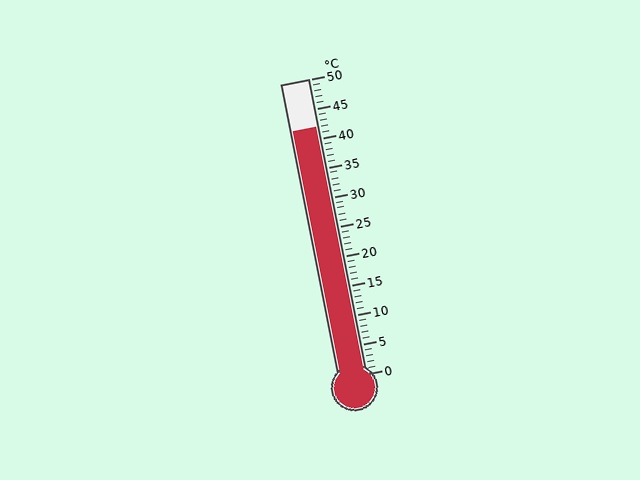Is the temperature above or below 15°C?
The temperature is above 15°C.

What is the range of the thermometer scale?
The thermometer scale ranges from 0°C to 50°C.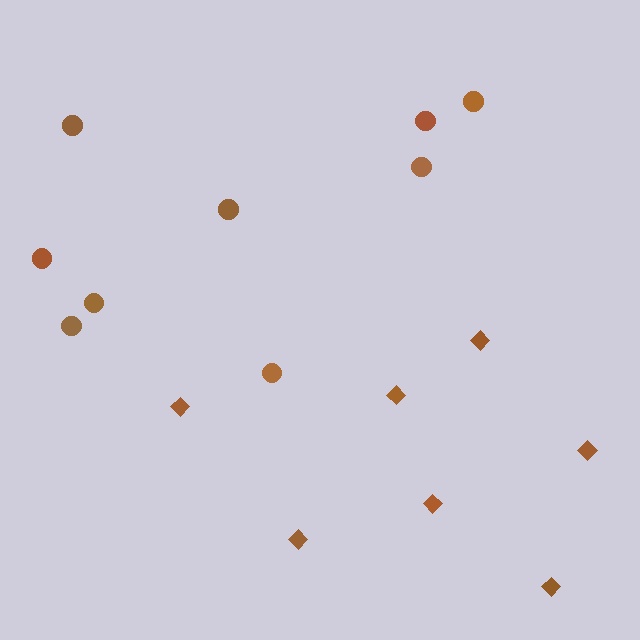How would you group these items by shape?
There are 2 groups: one group of diamonds (7) and one group of circles (9).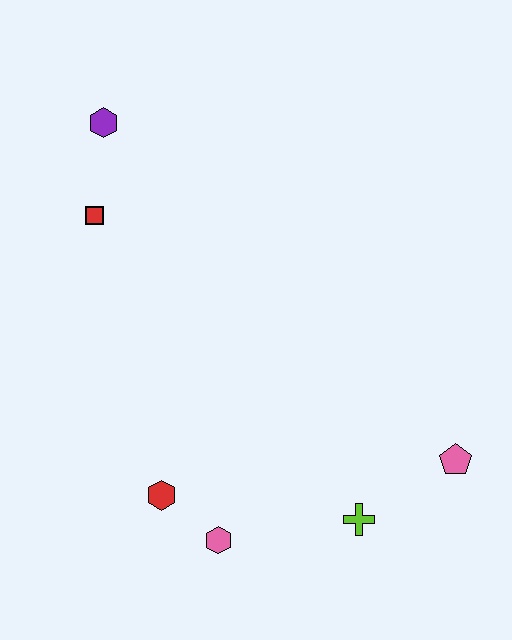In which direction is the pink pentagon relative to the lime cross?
The pink pentagon is to the right of the lime cross.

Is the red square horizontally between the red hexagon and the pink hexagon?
No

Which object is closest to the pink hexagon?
The red hexagon is closest to the pink hexagon.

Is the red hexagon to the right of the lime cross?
No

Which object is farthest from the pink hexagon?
The purple hexagon is farthest from the pink hexagon.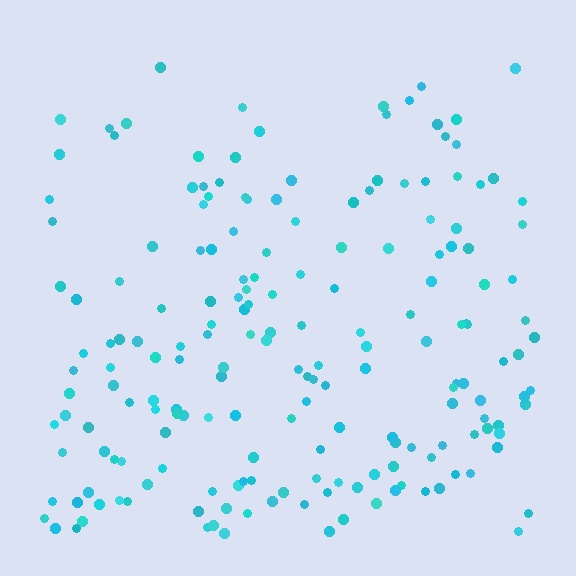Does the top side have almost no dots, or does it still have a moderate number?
Still a moderate number, just noticeably fewer than the bottom.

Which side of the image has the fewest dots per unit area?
The top.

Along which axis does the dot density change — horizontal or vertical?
Vertical.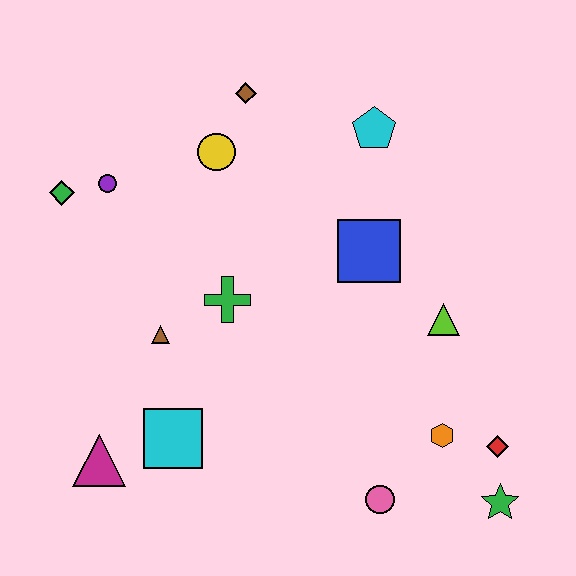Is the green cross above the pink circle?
Yes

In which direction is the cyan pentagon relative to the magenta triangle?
The cyan pentagon is above the magenta triangle.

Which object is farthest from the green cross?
The green star is farthest from the green cross.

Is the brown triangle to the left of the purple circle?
No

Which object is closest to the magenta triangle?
The cyan square is closest to the magenta triangle.